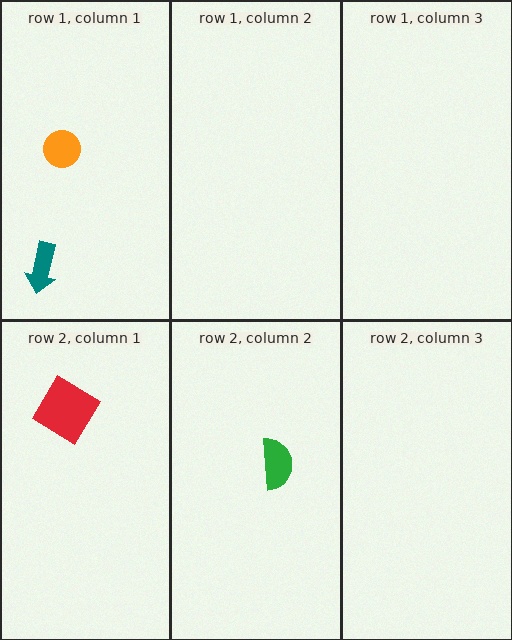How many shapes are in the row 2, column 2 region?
1.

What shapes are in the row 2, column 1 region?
The red diamond.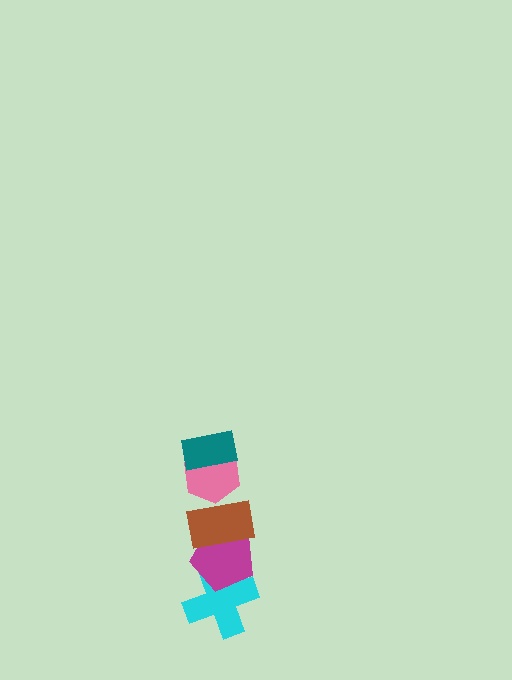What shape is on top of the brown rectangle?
The pink hexagon is on top of the brown rectangle.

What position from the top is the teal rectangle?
The teal rectangle is 1st from the top.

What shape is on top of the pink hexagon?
The teal rectangle is on top of the pink hexagon.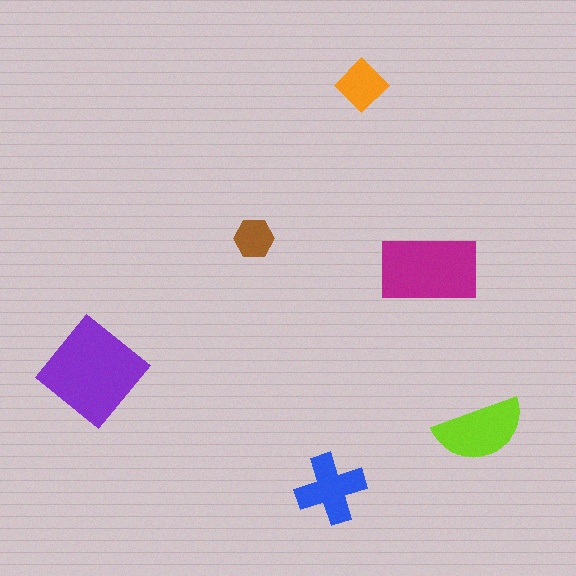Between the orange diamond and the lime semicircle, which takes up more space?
The lime semicircle.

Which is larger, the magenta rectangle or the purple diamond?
The purple diamond.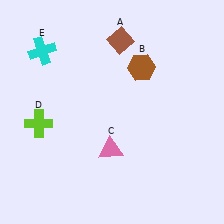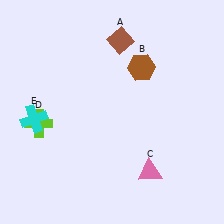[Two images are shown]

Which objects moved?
The objects that moved are: the pink triangle (C), the cyan cross (E).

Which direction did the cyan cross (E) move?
The cyan cross (E) moved down.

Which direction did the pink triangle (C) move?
The pink triangle (C) moved right.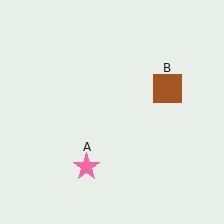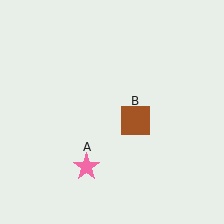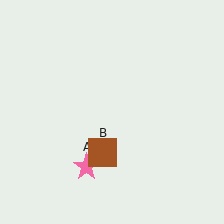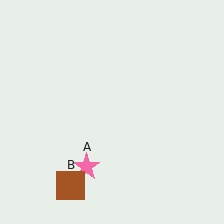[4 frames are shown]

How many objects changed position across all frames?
1 object changed position: brown square (object B).